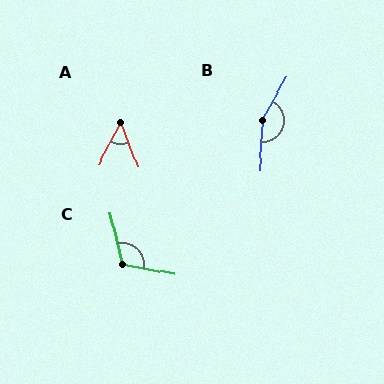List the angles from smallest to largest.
A (48°), C (114°), B (154°).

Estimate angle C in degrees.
Approximately 114 degrees.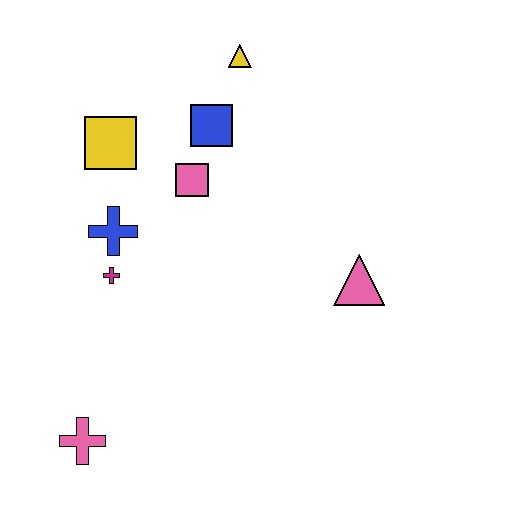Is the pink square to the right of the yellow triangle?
No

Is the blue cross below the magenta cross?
No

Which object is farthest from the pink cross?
The yellow triangle is farthest from the pink cross.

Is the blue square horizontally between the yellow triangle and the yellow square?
Yes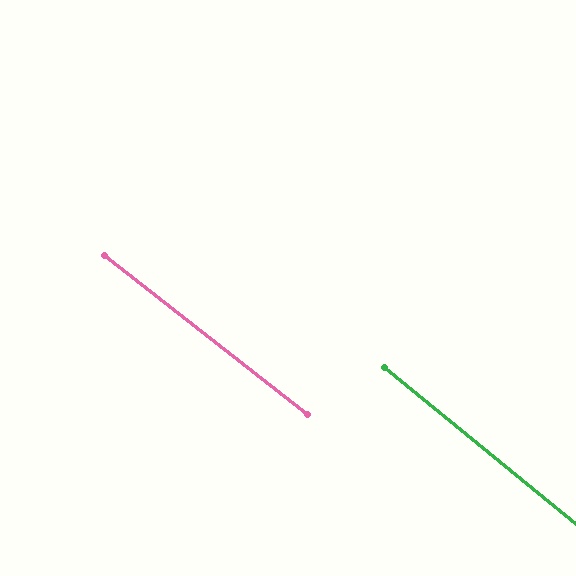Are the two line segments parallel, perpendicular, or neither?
Parallel — their directions differ by only 1.0°.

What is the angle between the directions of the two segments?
Approximately 1 degree.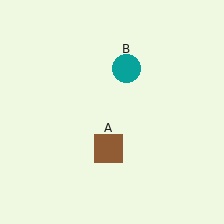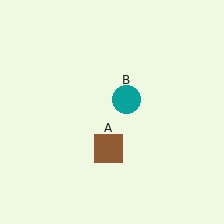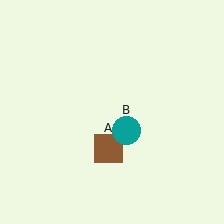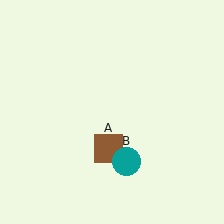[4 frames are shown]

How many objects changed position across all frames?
1 object changed position: teal circle (object B).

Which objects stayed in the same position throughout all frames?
Brown square (object A) remained stationary.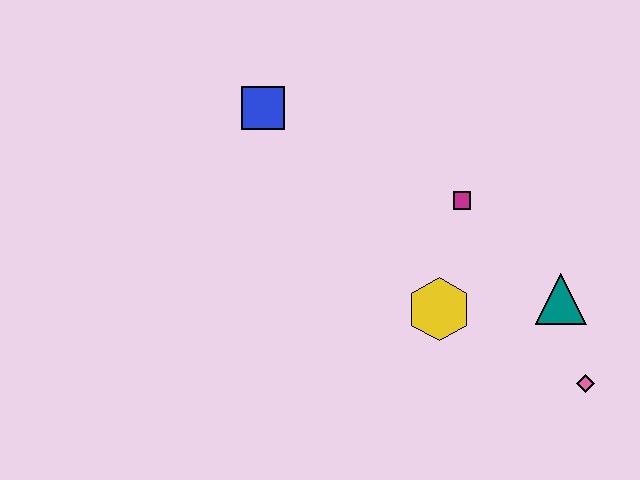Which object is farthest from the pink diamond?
The blue square is farthest from the pink diamond.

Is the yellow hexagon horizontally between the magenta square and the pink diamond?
No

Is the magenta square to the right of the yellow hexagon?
Yes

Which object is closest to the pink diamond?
The teal triangle is closest to the pink diamond.